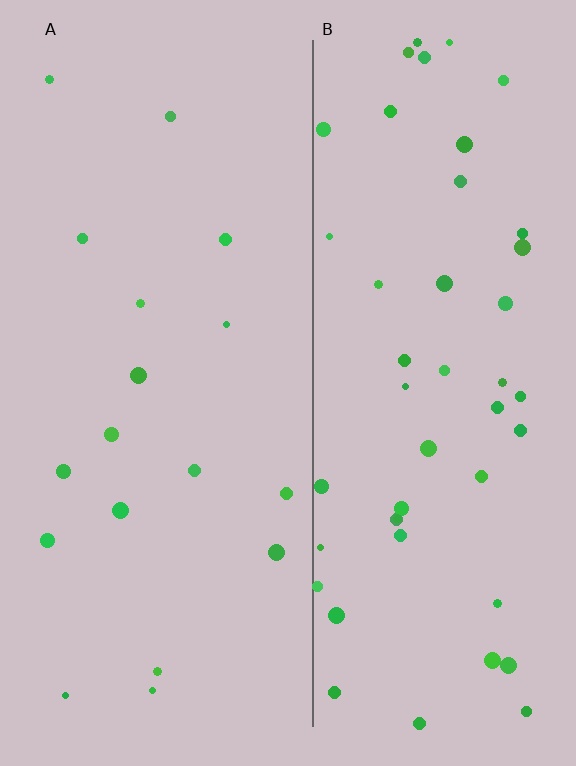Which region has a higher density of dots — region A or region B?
B (the right).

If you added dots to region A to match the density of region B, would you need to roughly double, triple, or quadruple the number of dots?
Approximately triple.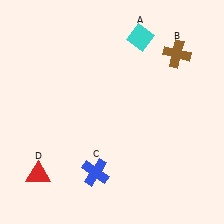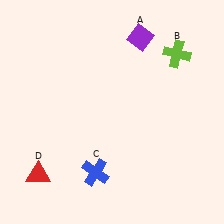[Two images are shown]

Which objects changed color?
A changed from cyan to purple. B changed from brown to lime.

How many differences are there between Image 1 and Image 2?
There are 2 differences between the two images.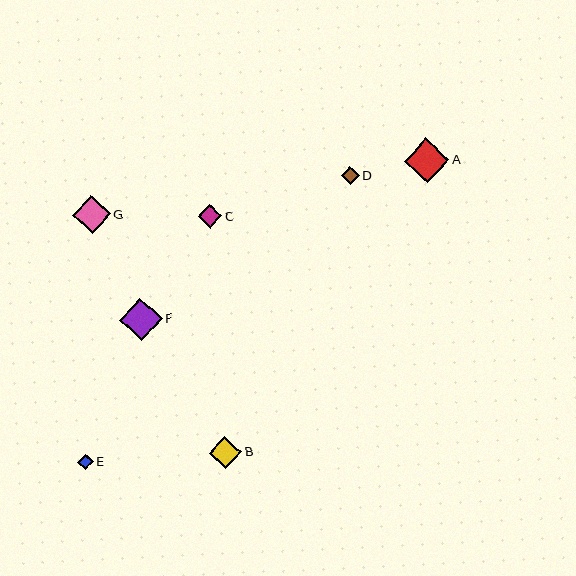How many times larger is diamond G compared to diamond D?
Diamond G is approximately 2.2 times the size of diamond D.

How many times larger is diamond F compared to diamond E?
Diamond F is approximately 2.8 times the size of diamond E.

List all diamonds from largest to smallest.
From largest to smallest: A, F, G, B, C, D, E.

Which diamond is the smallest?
Diamond E is the smallest with a size of approximately 15 pixels.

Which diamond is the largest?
Diamond A is the largest with a size of approximately 44 pixels.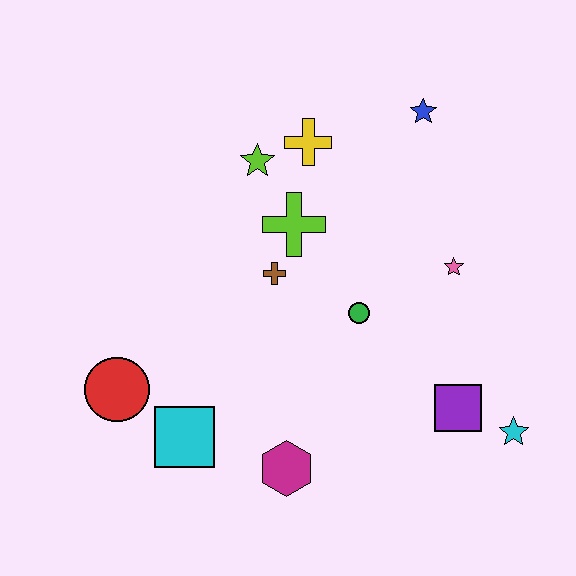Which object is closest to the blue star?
The yellow cross is closest to the blue star.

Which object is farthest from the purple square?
The red circle is farthest from the purple square.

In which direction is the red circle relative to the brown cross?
The red circle is to the left of the brown cross.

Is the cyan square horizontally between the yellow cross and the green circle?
No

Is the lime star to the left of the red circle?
No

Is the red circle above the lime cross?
No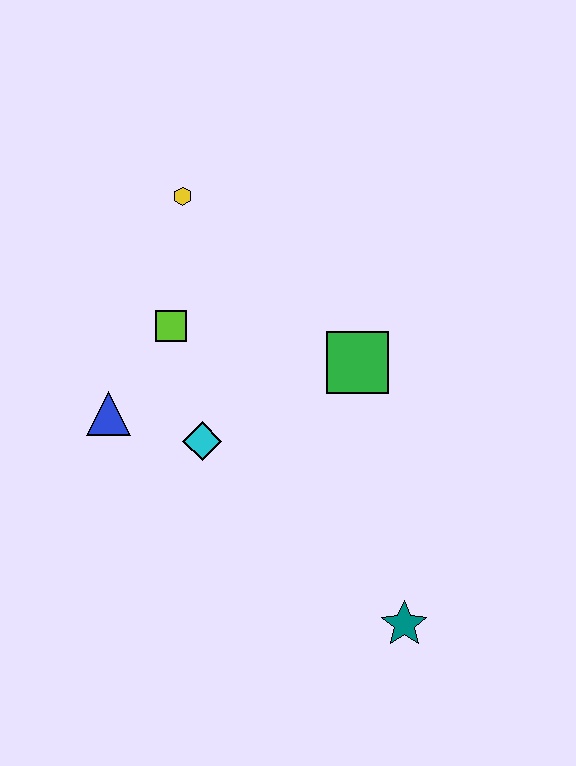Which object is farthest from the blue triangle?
The teal star is farthest from the blue triangle.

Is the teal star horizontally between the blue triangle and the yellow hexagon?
No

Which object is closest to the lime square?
The blue triangle is closest to the lime square.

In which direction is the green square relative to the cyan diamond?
The green square is to the right of the cyan diamond.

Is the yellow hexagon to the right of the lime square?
Yes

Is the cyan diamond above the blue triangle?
No